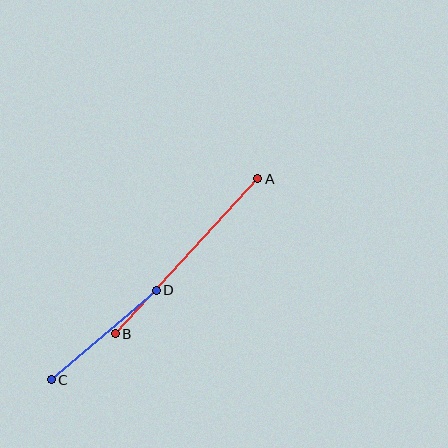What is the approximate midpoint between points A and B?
The midpoint is at approximately (186, 256) pixels.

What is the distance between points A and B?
The distance is approximately 211 pixels.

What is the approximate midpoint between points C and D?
The midpoint is at approximately (104, 335) pixels.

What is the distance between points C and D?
The distance is approximately 138 pixels.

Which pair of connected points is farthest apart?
Points A and B are farthest apart.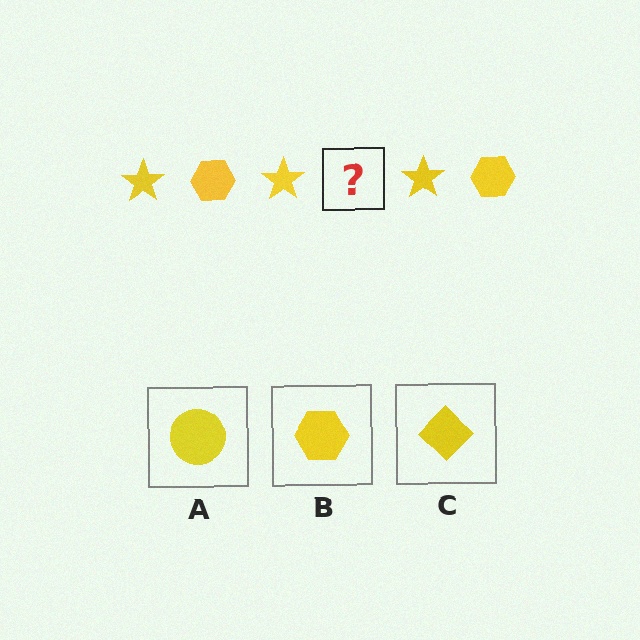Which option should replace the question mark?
Option B.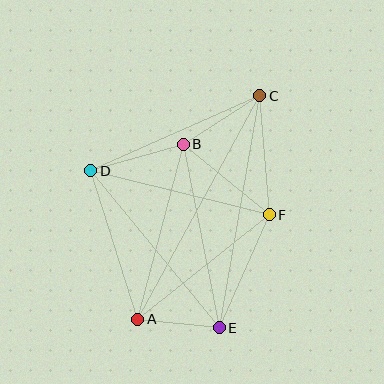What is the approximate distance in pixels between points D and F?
The distance between D and F is approximately 184 pixels.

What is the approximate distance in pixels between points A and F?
The distance between A and F is approximately 168 pixels.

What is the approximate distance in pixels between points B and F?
The distance between B and F is approximately 111 pixels.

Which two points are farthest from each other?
Points A and C are farthest from each other.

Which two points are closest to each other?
Points A and E are closest to each other.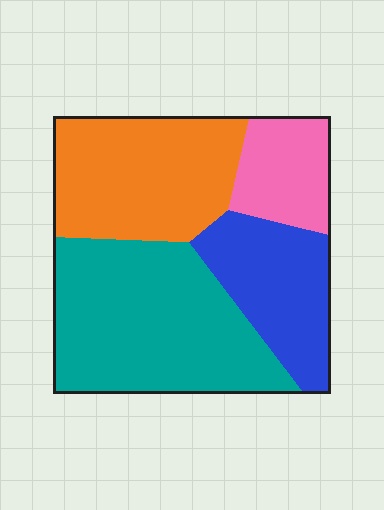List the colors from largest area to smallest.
From largest to smallest: teal, orange, blue, pink.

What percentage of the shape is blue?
Blue takes up about one fifth (1/5) of the shape.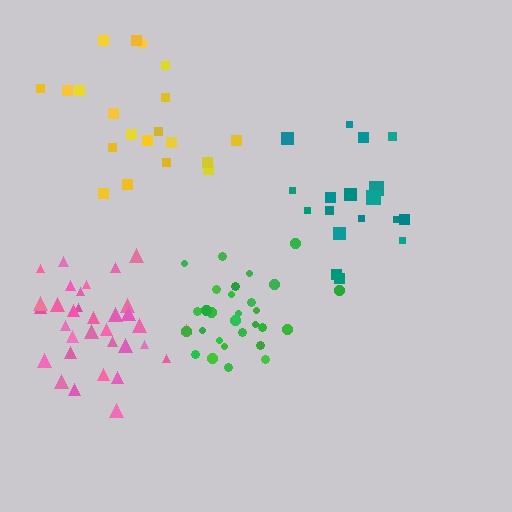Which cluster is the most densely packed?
Pink.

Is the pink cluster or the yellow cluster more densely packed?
Pink.